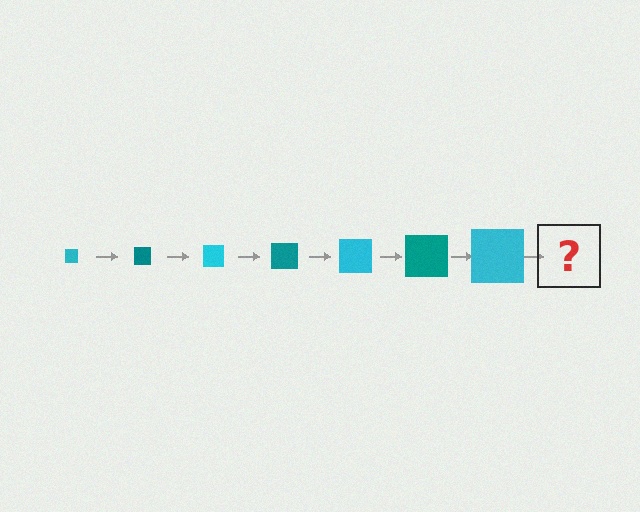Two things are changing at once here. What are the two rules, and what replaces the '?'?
The two rules are that the square grows larger each step and the color cycles through cyan and teal. The '?' should be a teal square, larger than the previous one.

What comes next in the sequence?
The next element should be a teal square, larger than the previous one.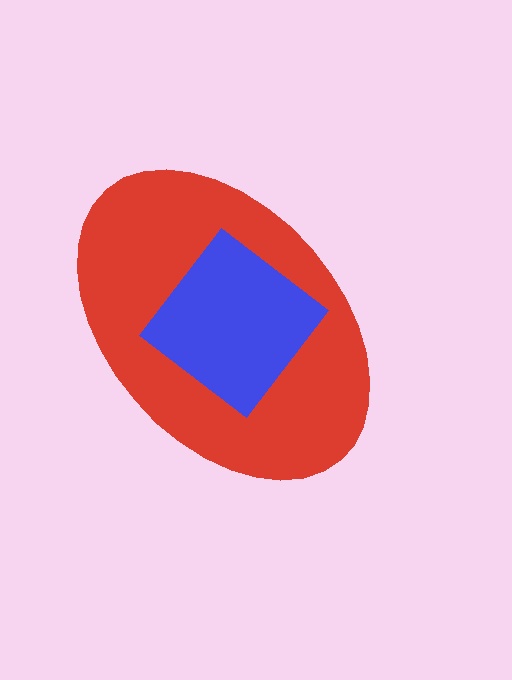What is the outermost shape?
The red ellipse.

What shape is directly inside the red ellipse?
The blue diamond.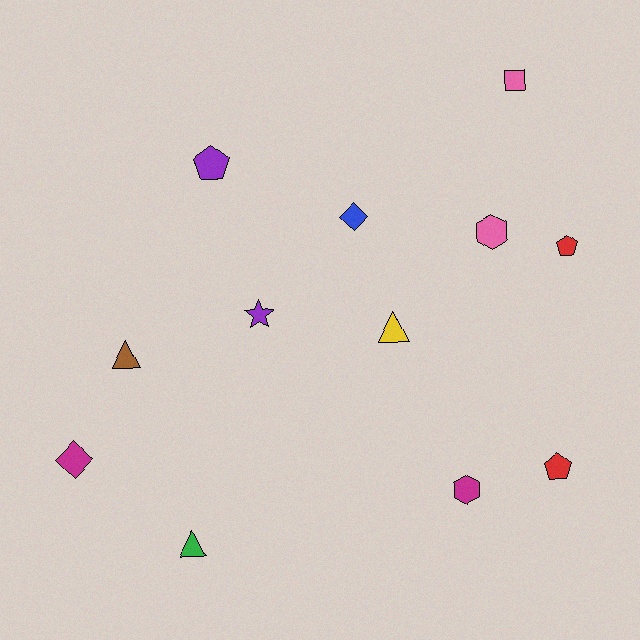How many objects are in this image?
There are 12 objects.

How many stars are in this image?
There is 1 star.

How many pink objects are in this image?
There are 2 pink objects.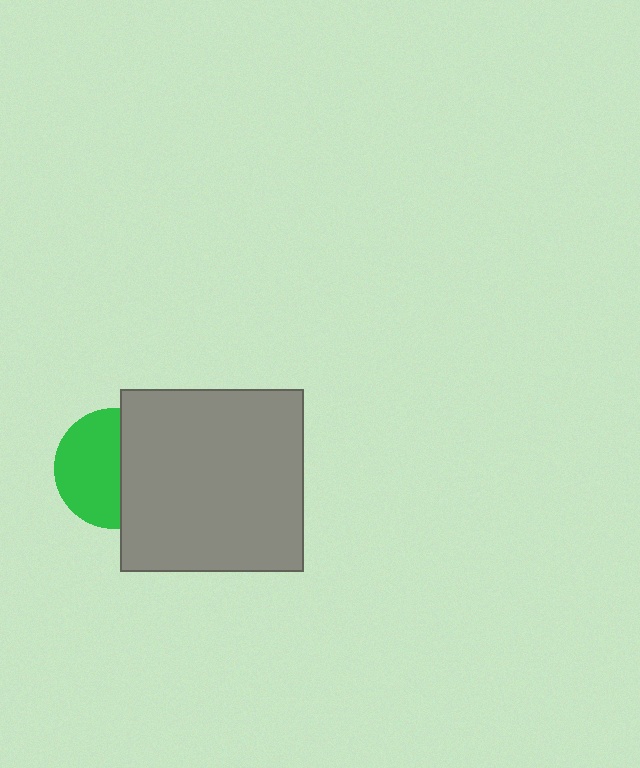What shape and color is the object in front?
The object in front is a gray square.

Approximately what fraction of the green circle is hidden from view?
Roughly 45% of the green circle is hidden behind the gray square.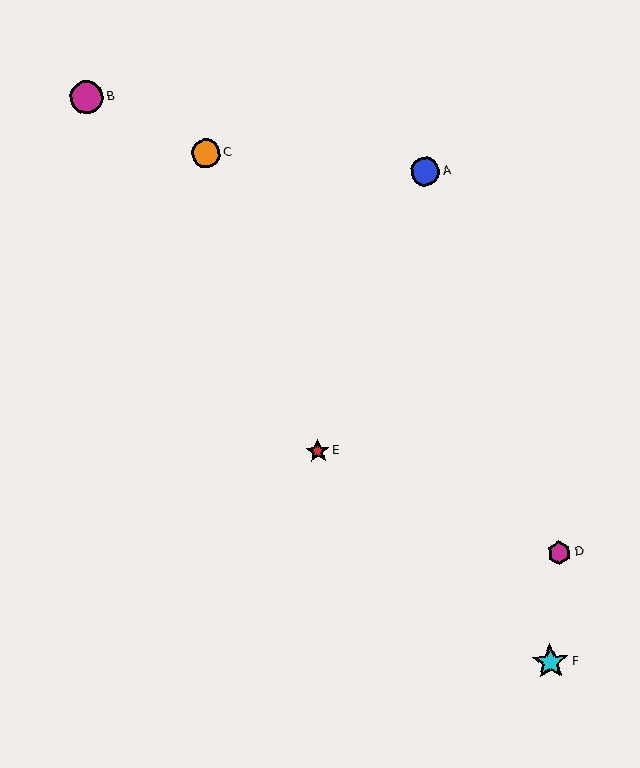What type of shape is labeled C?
Shape C is an orange circle.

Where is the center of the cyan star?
The center of the cyan star is at (550, 662).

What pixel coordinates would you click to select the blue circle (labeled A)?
Click at (425, 171) to select the blue circle A.